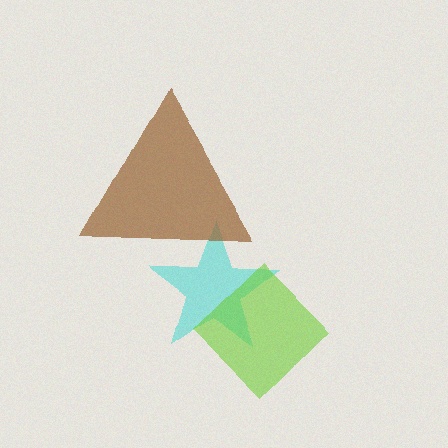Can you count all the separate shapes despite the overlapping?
Yes, there are 3 separate shapes.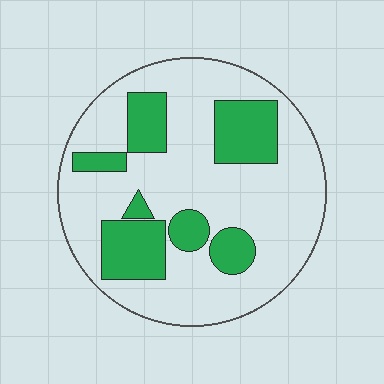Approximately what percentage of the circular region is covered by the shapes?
Approximately 25%.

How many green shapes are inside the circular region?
7.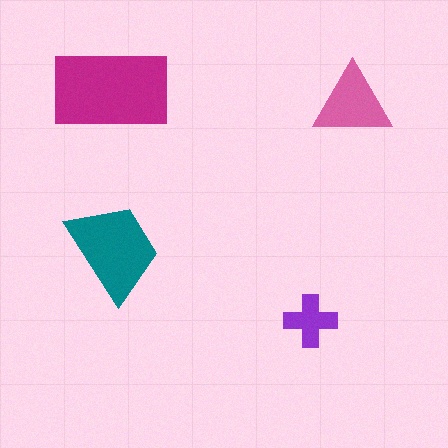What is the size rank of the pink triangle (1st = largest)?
3rd.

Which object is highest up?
The magenta rectangle is topmost.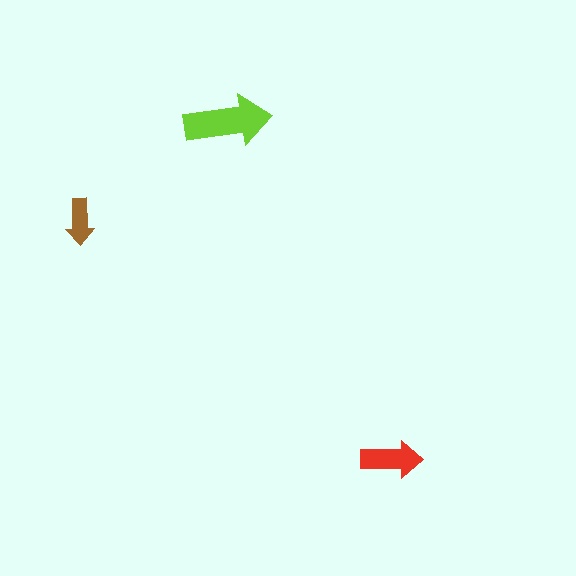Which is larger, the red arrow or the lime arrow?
The lime one.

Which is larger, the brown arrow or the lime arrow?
The lime one.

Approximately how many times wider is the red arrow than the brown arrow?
About 1.5 times wider.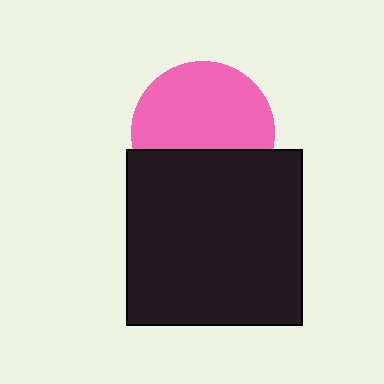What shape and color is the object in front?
The object in front is a black square.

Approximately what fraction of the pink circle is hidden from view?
Roughly 36% of the pink circle is hidden behind the black square.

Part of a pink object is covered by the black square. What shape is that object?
It is a circle.